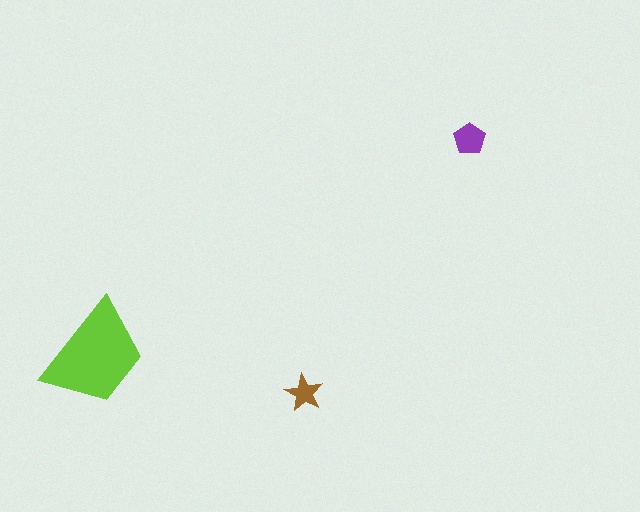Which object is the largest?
The lime trapezoid.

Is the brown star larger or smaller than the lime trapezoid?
Smaller.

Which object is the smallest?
The brown star.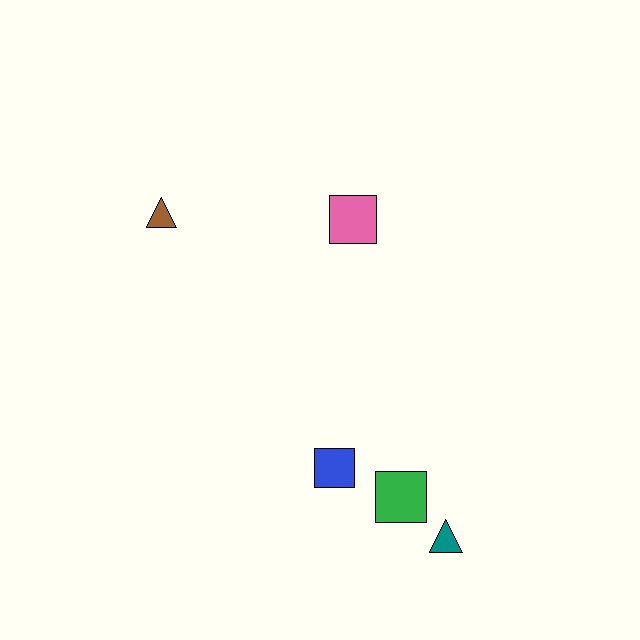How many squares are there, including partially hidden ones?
There are 3 squares.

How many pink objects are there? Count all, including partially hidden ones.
There is 1 pink object.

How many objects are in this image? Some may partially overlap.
There are 5 objects.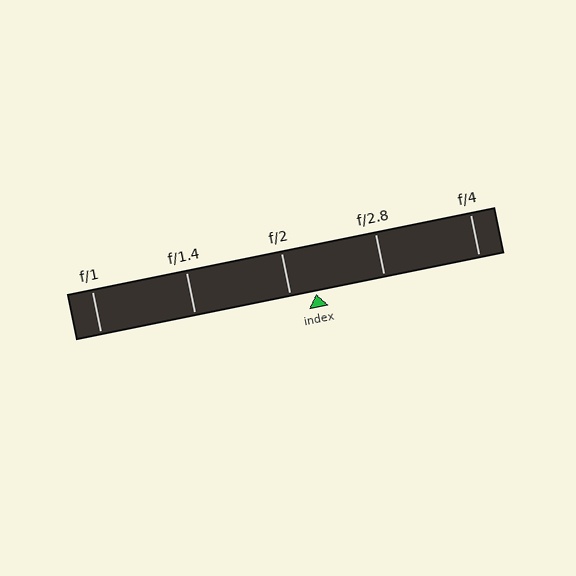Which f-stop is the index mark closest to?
The index mark is closest to f/2.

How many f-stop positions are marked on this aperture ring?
There are 5 f-stop positions marked.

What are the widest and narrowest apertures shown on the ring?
The widest aperture shown is f/1 and the narrowest is f/4.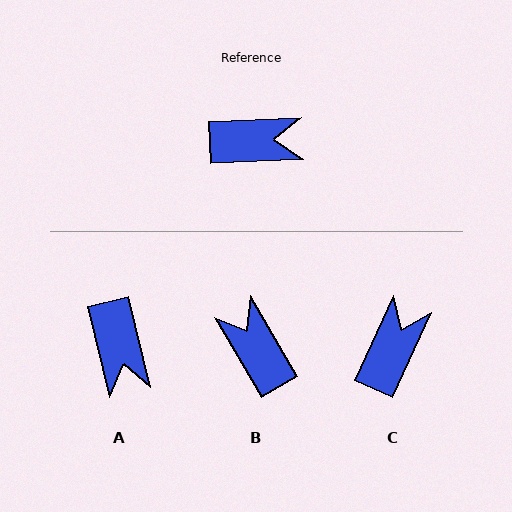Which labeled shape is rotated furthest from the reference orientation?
B, about 118 degrees away.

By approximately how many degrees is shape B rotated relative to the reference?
Approximately 118 degrees counter-clockwise.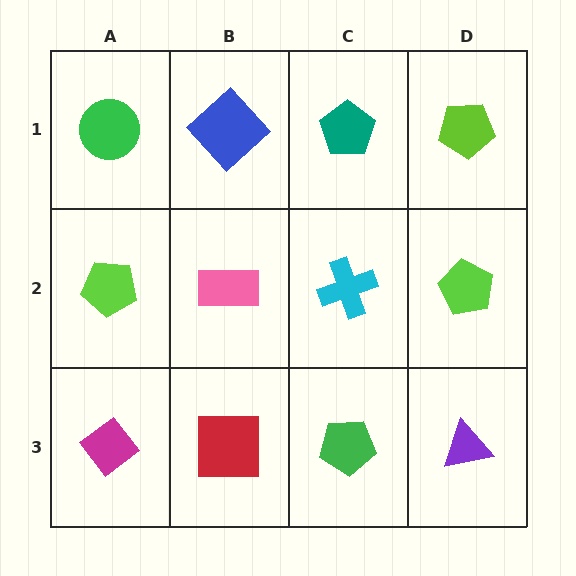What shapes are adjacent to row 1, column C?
A cyan cross (row 2, column C), a blue diamond (row 1, column B), a lime pentagon (row 1, column D).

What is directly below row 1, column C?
A cyan cross.